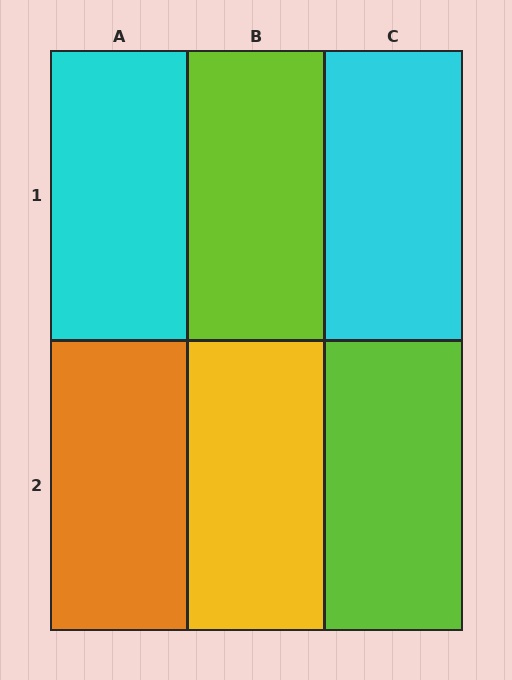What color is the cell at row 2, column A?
Orange.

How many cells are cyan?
2 cells are cyan.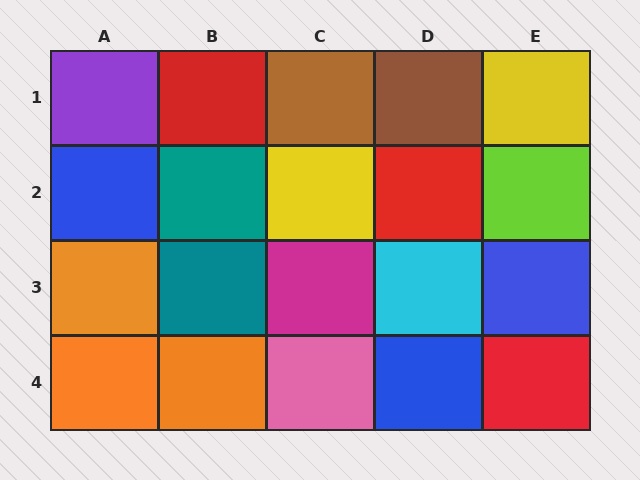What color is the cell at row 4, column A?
Orange.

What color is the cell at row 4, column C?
Pink.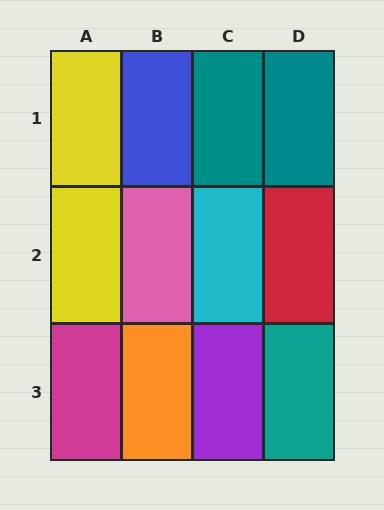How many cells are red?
1 cell is red.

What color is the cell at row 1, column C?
Teal.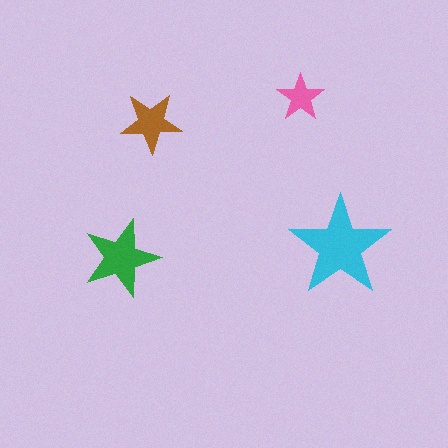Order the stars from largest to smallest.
the cyan one, the green one, the brown one, the pink one.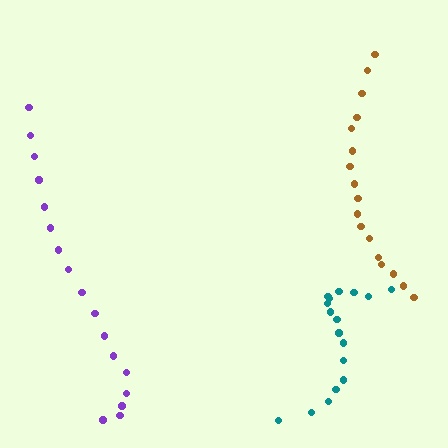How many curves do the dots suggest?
There are 3 distinct paths.